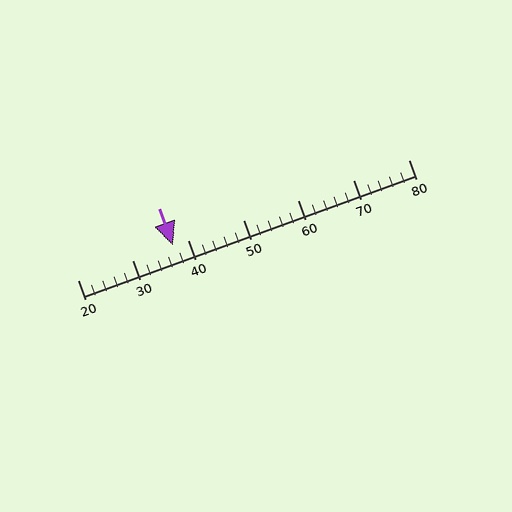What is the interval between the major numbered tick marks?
The major tick marks are spaced 10 units apart.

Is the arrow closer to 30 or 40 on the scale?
The arrow is closer to 40.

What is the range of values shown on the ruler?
The ruler shows values from 20 to 80.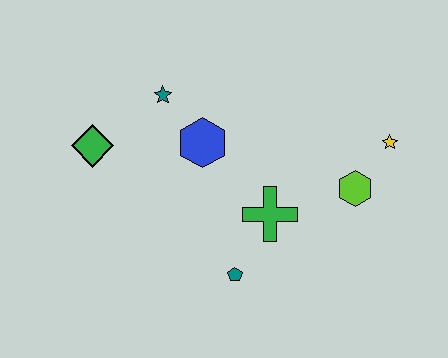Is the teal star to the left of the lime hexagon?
Yes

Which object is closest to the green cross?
The teal pentagon is closest to the green cross.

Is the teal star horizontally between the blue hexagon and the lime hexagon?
No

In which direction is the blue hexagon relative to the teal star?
The blue hexagon is below the teal star.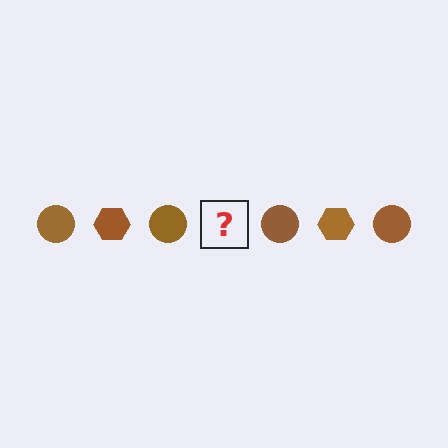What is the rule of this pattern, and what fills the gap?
The rule is that the pattern cycles through circle, hexagon shapes in brown. The gap should be filled with a brown hexagon.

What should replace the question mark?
The question mark should be replaced with a brown hexagon.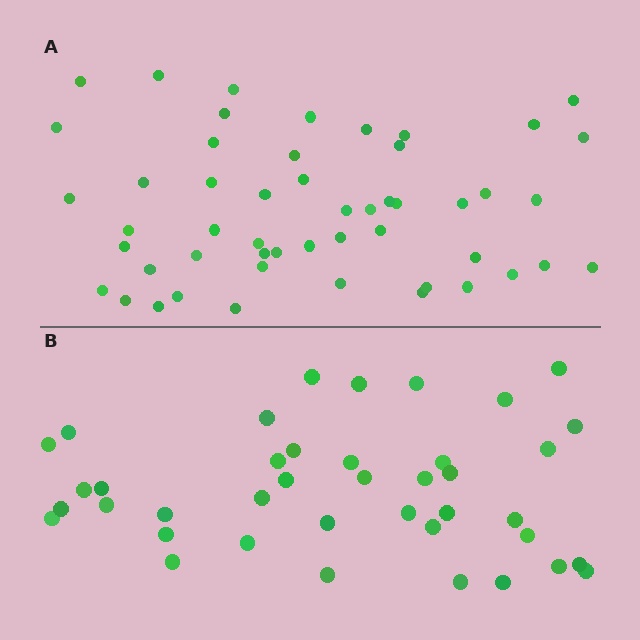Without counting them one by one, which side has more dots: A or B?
Region A (the top region) has more dots.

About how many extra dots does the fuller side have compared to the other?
Region A has roughly 12 or so more dots than region B.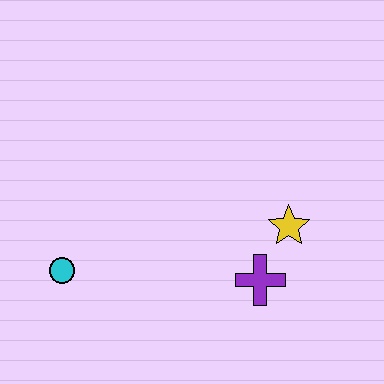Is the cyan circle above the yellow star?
No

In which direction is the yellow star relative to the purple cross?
The yellow star is above the purple cross.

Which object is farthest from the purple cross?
The cyan circle is farthest from the purple cross.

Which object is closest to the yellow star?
The purple cross is closest to the yellow star.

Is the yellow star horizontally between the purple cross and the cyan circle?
No